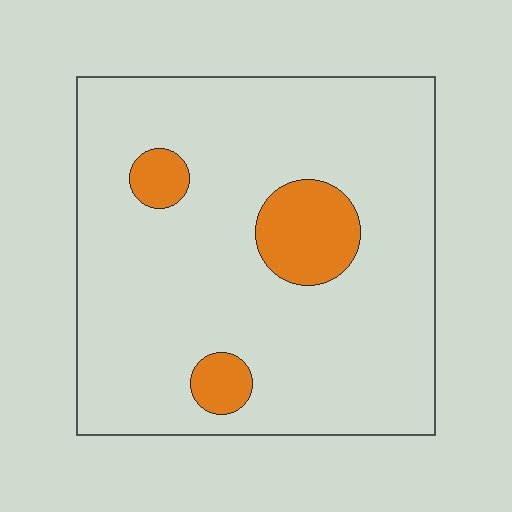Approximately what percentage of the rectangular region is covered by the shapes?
Approximately 10%.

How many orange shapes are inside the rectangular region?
3.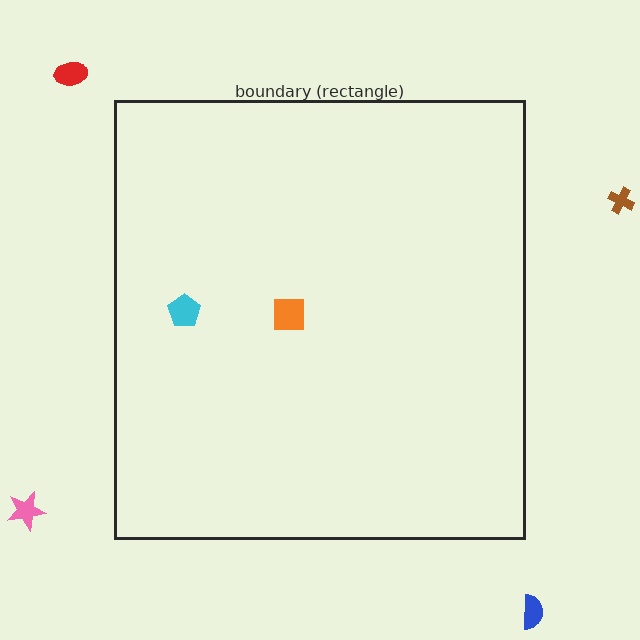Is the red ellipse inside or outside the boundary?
Outside.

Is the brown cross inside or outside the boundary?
Outside.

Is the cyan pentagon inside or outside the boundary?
Inside.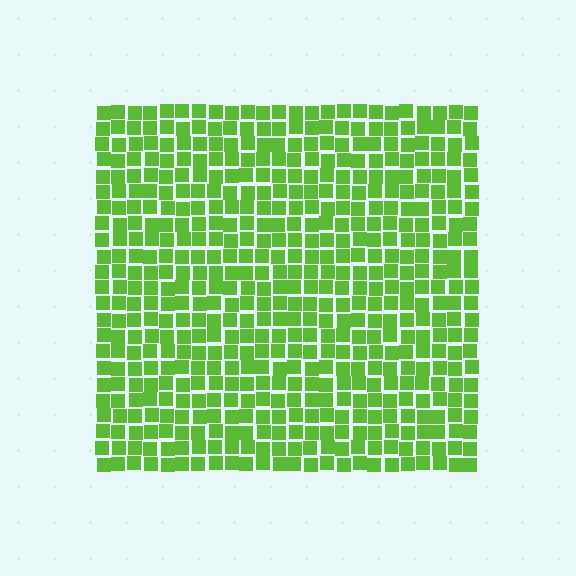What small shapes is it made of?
It is made of small squares.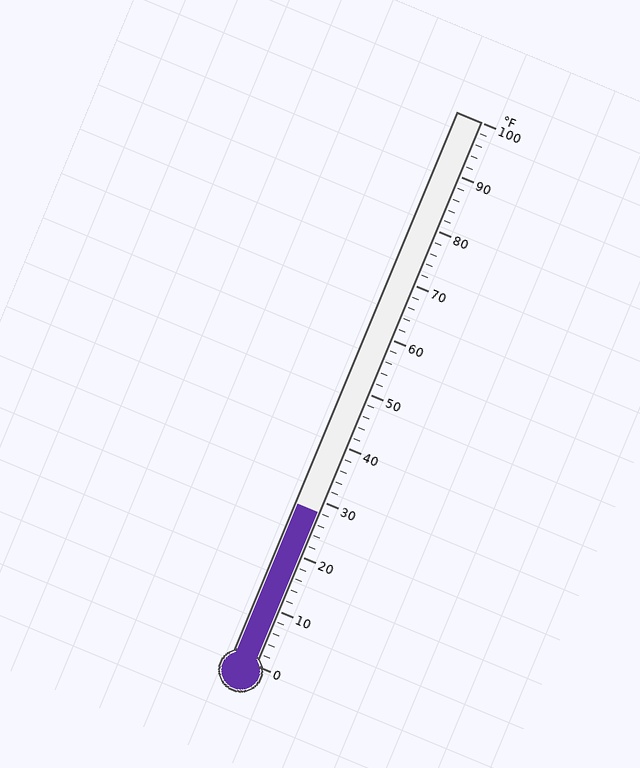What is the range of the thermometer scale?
The thermometer scale ranges from 0°F to 100°F.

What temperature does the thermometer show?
The thermometer shows approximately 28°F.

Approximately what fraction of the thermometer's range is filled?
The thermometer is filled to approximately 30% of its range.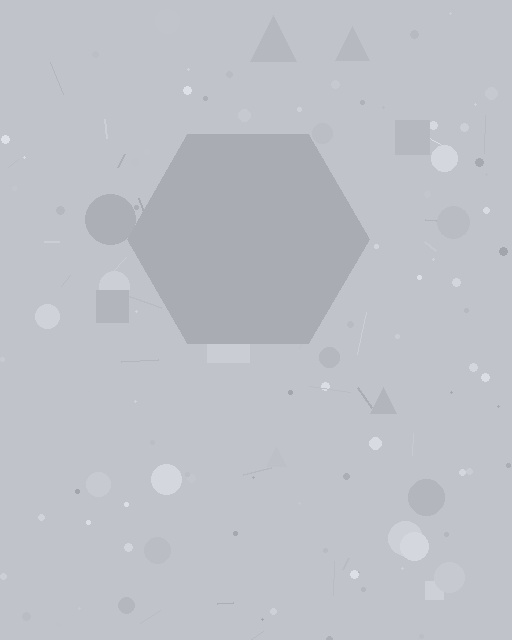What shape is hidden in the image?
A hexagon is hidden in the image.